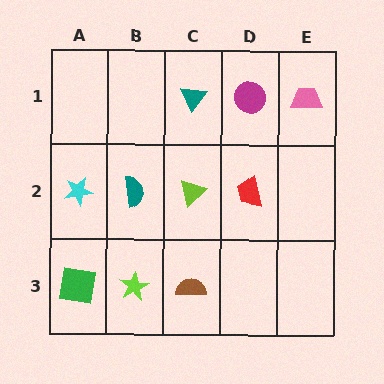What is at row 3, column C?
A brown semicircle.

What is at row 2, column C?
A lime triangle.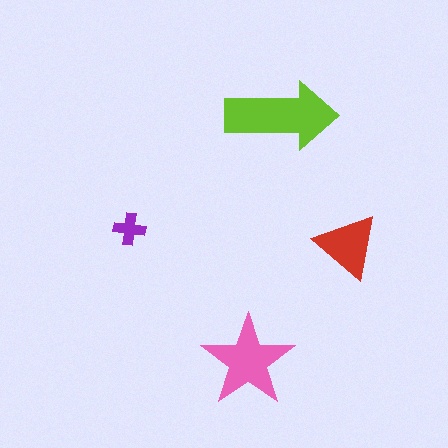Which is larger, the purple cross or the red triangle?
The red triangle.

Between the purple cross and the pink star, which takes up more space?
The pink star.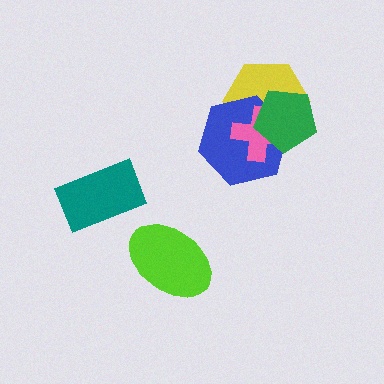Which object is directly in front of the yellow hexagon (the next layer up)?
The blue hexagon is directly in front of the yellow hexagon.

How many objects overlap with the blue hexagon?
3 objects overlap with the blue hexagon.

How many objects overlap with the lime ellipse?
0 objects overlap with the lime ellipse.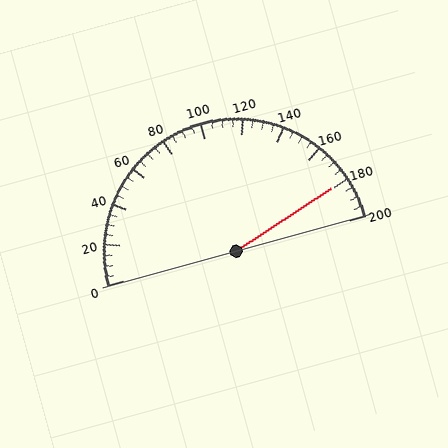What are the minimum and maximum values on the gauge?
The gauge ranges from 0 to 200.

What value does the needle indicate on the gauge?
The needle indicates approximately 180.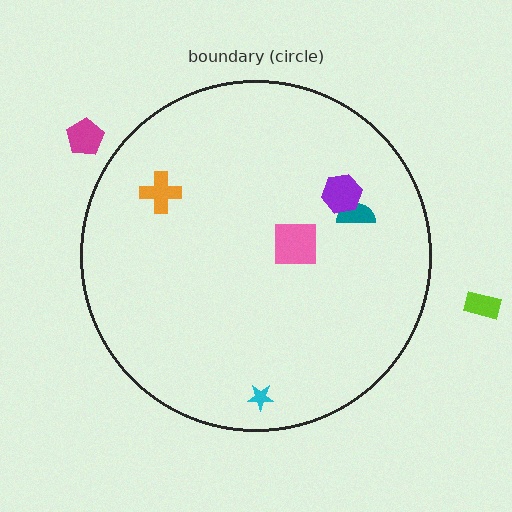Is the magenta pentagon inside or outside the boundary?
Outside.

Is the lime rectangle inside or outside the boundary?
Outside.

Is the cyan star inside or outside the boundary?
Inside.